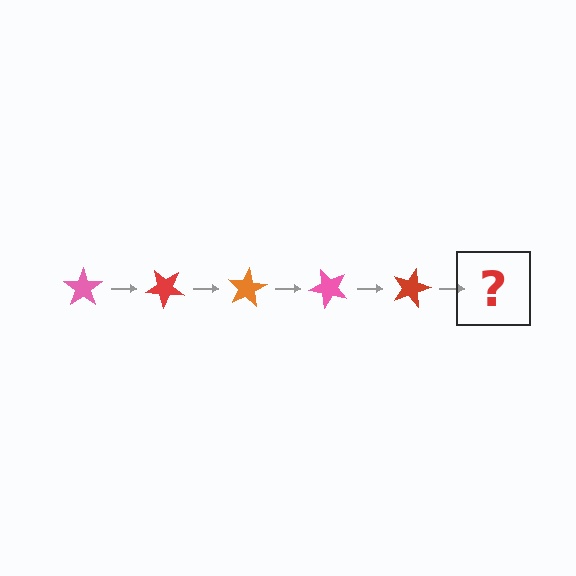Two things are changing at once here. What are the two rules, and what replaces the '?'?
The two rules are that it rotates 40 degrees each step and the color cycles through pink, red, and orange. The '?' should be an orange star, rotated 200 degrees from the start.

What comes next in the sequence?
The next element should be an orange star, rotated 200 degrees from the start.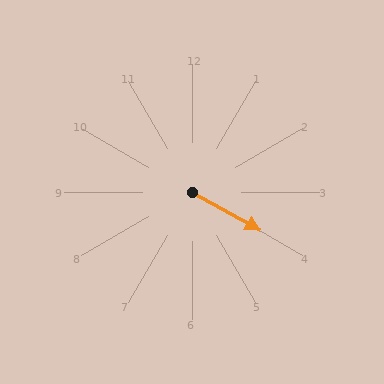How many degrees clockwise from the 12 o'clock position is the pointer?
Approximately 119 degrees.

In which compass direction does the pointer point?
Southeast.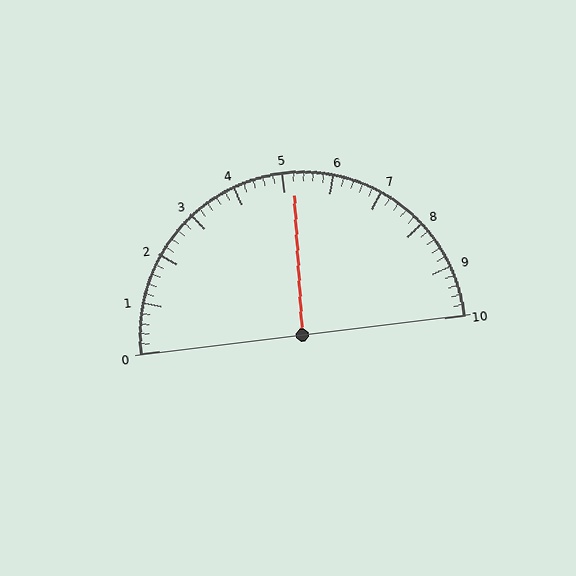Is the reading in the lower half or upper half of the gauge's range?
The reading is in the upper half of the range (0 to 10).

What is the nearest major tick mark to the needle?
The nearest major tick mark is 5.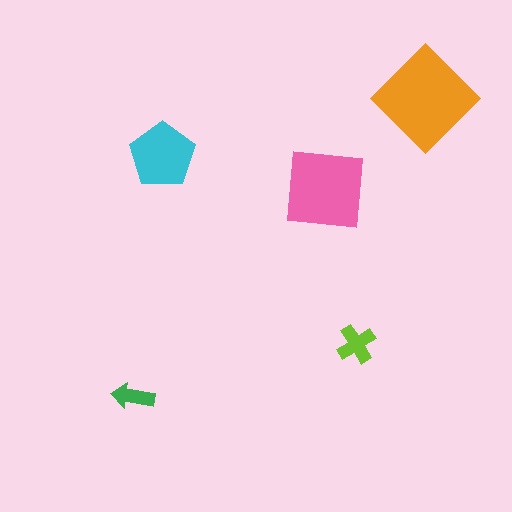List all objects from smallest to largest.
The green arrow, the lime cross, the cyan pentagon, the pink square, the orange diamond.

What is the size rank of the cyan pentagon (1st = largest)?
3rd.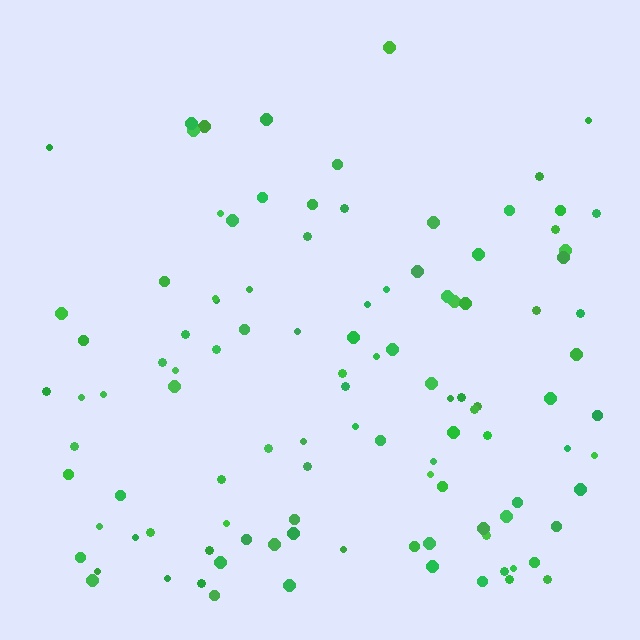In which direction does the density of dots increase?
From top to bottom, with the bottom side densest.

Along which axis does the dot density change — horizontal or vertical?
Vertical.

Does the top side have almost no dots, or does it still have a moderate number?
Still a moderate number, just noticeably fewer than the bottom.